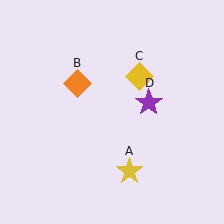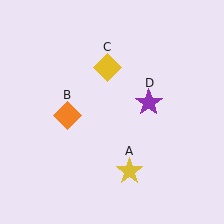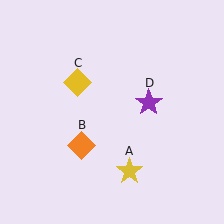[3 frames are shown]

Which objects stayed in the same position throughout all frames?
Yellow star (object A) and purple star (object D) remained stationary.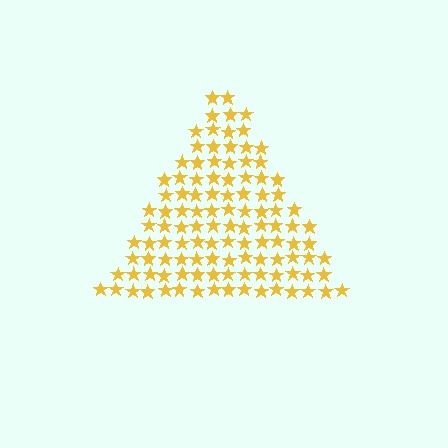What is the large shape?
The large shape is a triangle.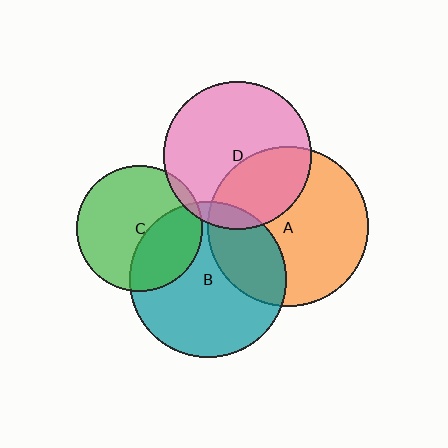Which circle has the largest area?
Circle A (orange).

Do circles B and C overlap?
Yes.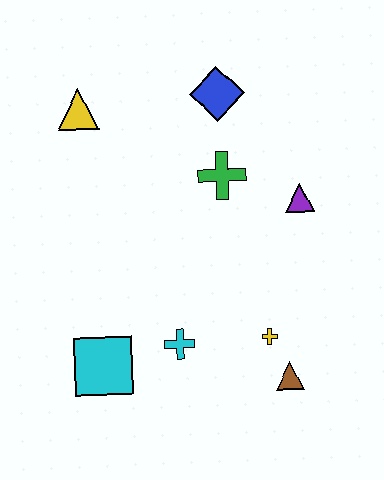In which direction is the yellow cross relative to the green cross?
The yellow cross is below the green cross.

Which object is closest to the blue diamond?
The green cross is closest to the blue diamond.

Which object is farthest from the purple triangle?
The cyan square is farthest from the purple triangle.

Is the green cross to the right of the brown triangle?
No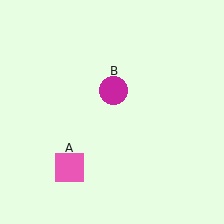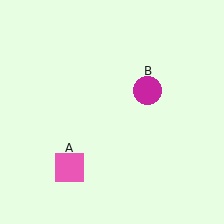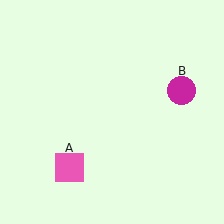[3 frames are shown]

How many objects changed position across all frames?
1 object changed position: magenta circle (object B).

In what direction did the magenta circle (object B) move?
The magenta circle (object B) moved right.